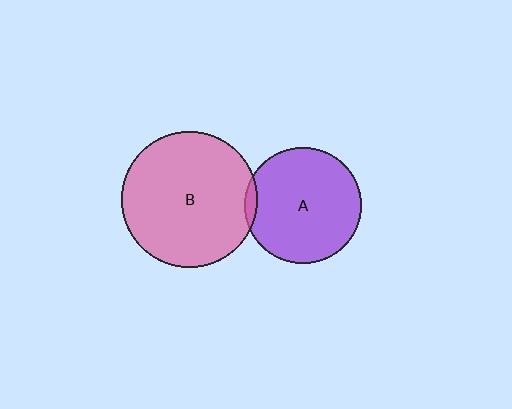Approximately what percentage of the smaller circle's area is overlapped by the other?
Approximately 5%.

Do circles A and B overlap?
Yes.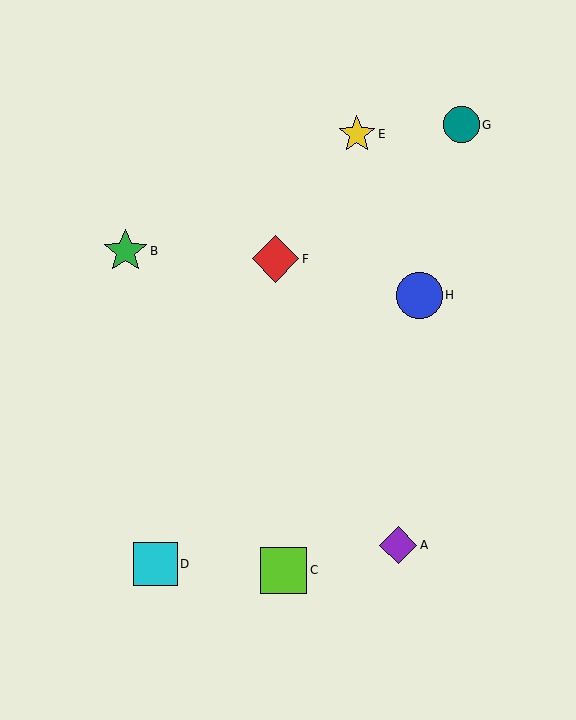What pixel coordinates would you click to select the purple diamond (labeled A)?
Click at (398, 545) to select the purple diamond A.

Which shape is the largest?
The red diamond (labeled F) is the largest.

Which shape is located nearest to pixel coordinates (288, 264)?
The red diamond (labeled F) at (276, 259) is nearest to that location.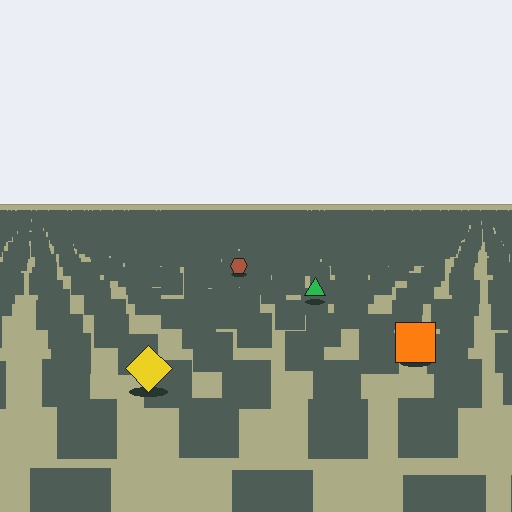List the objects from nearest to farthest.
From nearest to farthest: the yellow diamond, the orange square, the green triangle, the brown hexagon.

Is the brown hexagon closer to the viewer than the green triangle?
No. The green triangle is closer — you can tell from the texture gradient: the ground texture is coarser near it.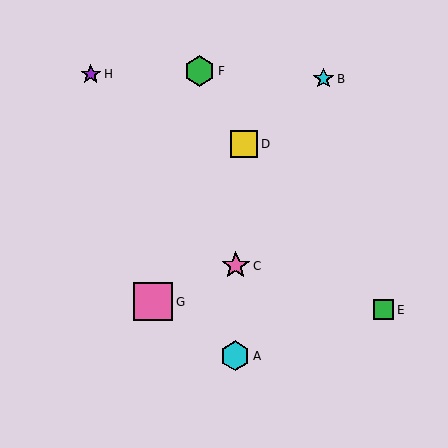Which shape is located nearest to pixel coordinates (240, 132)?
The yellow square (labeled D) at (244, 144) is nearest to that location.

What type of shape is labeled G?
Shape G is a pink square.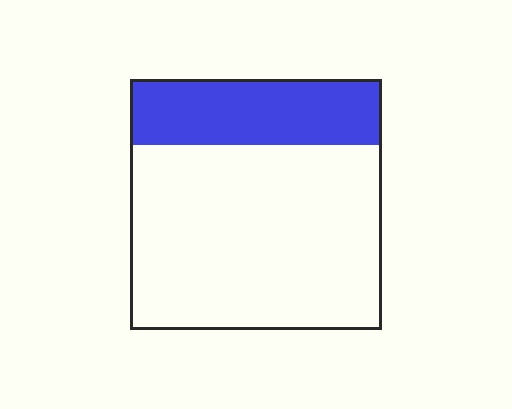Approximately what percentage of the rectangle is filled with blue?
Approximately 25%.